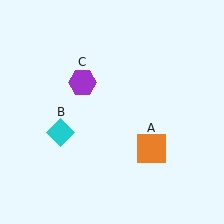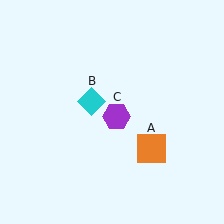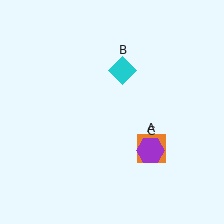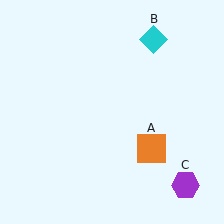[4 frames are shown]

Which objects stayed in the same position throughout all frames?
Orange square (object A) remained stationary.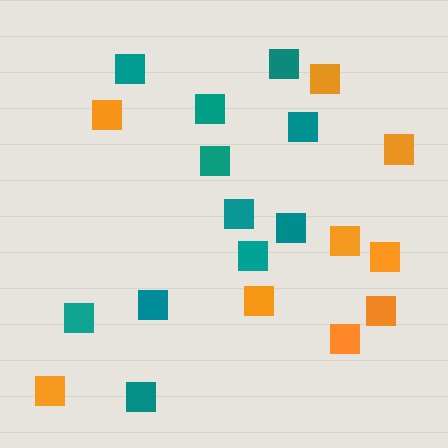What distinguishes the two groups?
There are 2 groups: one group of teal squares (11) and one group of orange squares (9).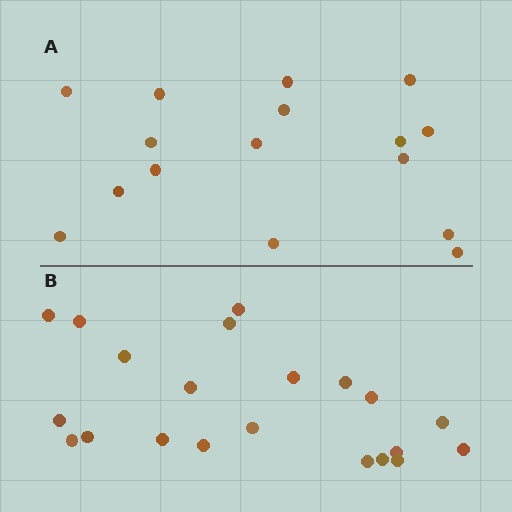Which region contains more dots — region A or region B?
Region B (the bottom region) has more dots.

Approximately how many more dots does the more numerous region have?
Region B has about 5 more dots than region A.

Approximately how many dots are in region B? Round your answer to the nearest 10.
About 20 dots. (The exact count is 21, which rounds to 20.)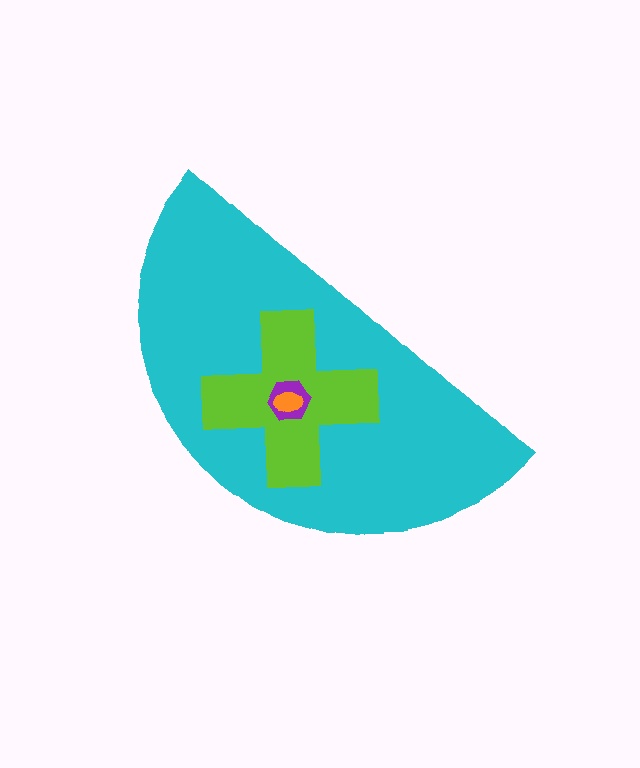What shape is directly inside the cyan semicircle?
The lime cross.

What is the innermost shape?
The orange ellipse.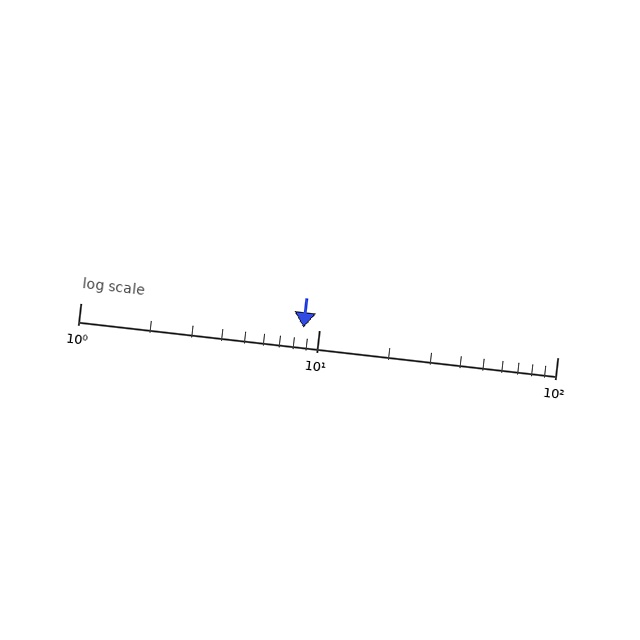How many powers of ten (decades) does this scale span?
The scale spans 2 decades, from 1 to 100.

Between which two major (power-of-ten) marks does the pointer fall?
The pointer is between 1 and 10.